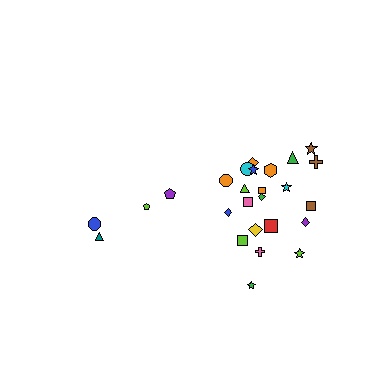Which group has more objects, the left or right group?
The right group.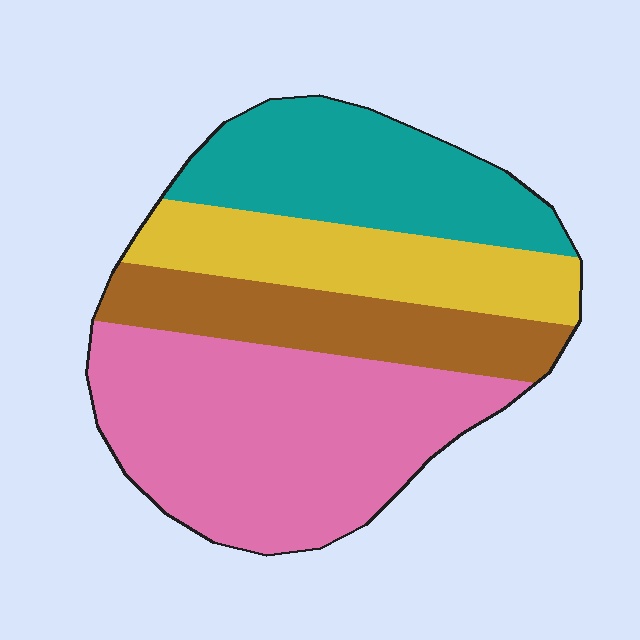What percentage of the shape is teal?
Teal covers roughly 25% of the shape.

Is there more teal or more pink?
Pink.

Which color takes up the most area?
Pink, at roughly 40%.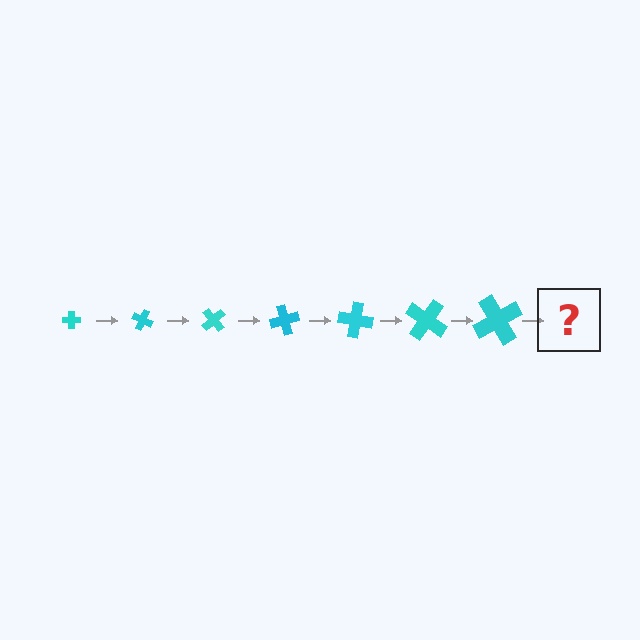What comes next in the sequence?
The next element should be a cross, larger than the previous one and rotated 175 degrees from the start.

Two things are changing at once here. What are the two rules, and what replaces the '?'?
The two rules are that the cross grows larger each step and it rotates 25 degrees each step. The '?' should be a cross, larger than the previous one and rotated 175 degrees from the start.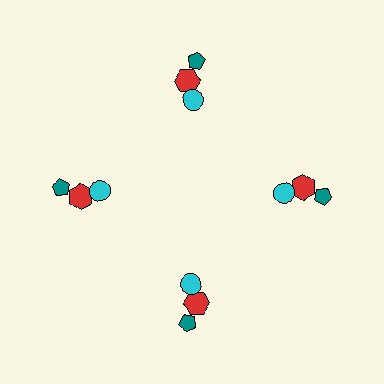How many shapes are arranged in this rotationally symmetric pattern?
There are 12 shapes, arranged in 4 groups of 3.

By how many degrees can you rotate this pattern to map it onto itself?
The pattern maps onto itself every 90 degrees of rotation.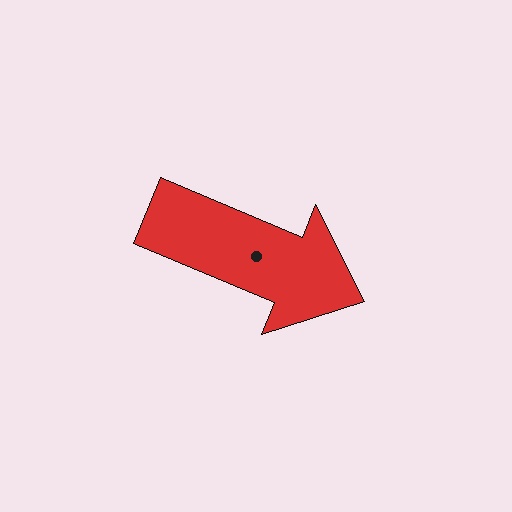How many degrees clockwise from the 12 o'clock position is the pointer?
Approximately 113 degrees.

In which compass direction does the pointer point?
Southeast.